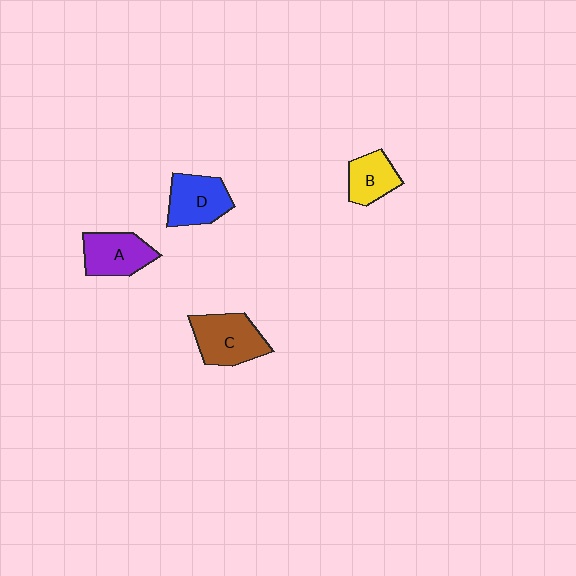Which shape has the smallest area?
Shape B (yellow).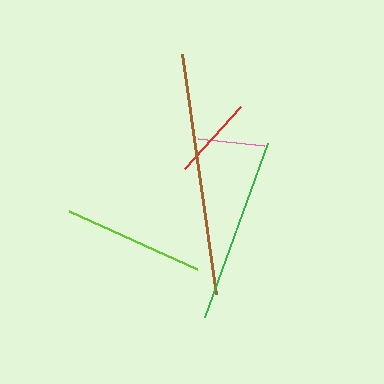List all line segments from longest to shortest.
From longest to shortest: brown, green, lime, red, pink.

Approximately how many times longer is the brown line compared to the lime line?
The brown line is approximately 1.7 times the length of the lime line.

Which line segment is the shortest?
The pink line is the shortest at approximately 66 pixels.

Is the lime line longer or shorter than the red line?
The lime line is longer than the red line.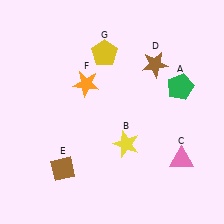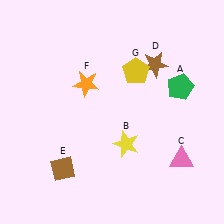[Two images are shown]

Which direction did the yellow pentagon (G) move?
The yellow pentagon (G) moved right.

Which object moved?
The yellow pentagon (G) moved right.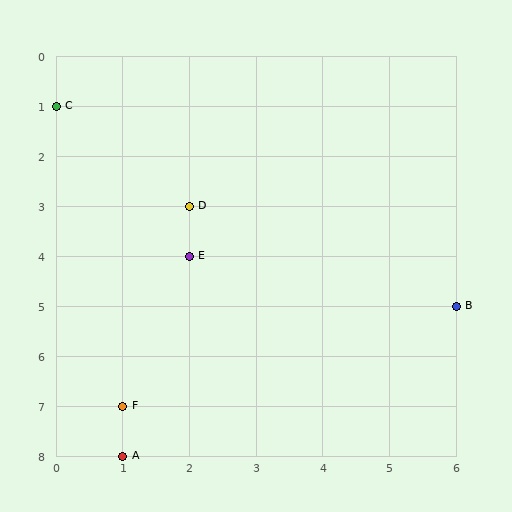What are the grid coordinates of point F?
Point F is at grid coordinates (1, 7).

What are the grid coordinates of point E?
Point E is at grid coordinates (2, 4).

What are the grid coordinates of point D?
Point D is at grid coordinates (2, 3).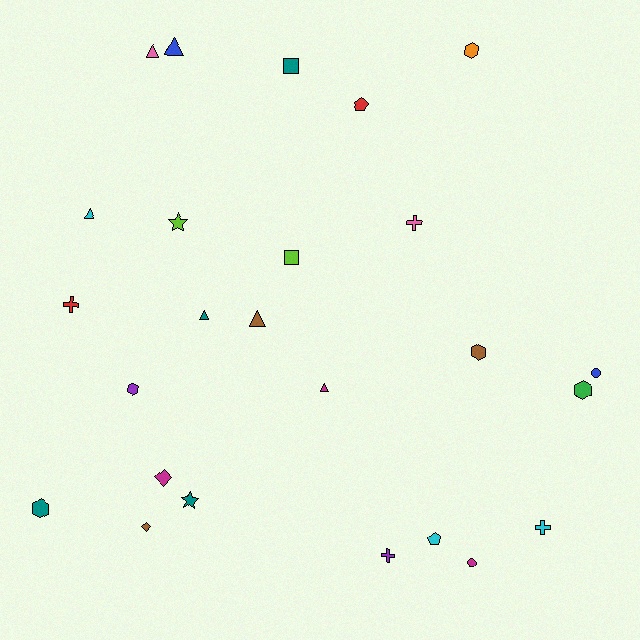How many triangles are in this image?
There are 6 triangles.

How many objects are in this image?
There are 25 objects.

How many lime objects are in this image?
There are 2 lime objects.